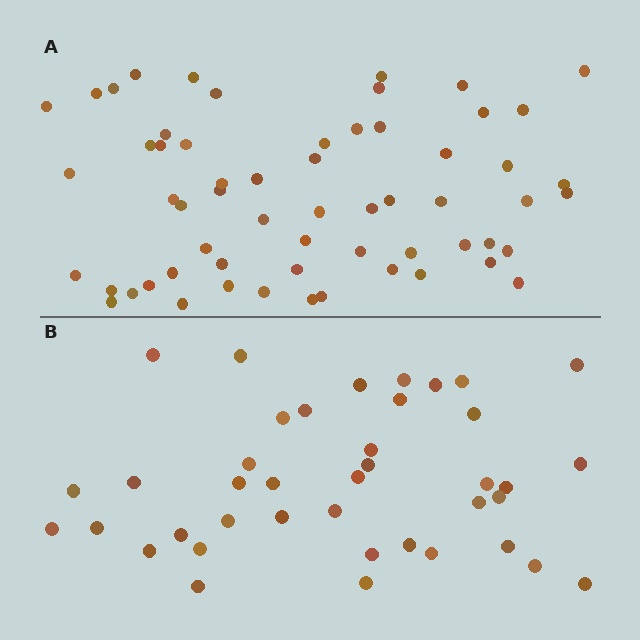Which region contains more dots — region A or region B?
Region A (the top region) has more dots.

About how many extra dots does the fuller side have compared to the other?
Region A has approximately 20 more dots than region B.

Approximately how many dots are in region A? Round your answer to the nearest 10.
About 60 dots.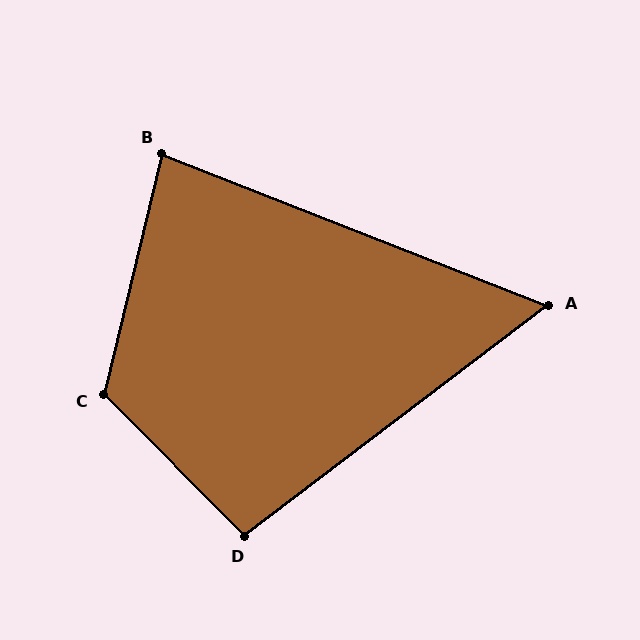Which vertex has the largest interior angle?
C, at approximately 121 degrees.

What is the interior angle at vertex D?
Approximately 98 degrees (obtuse).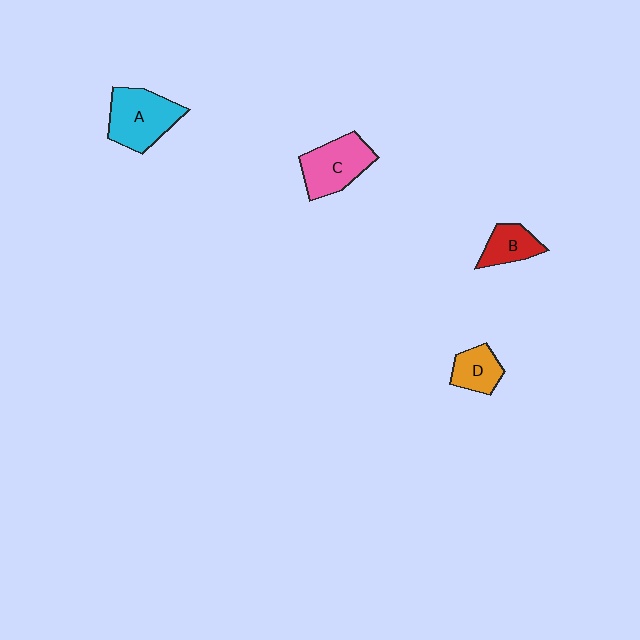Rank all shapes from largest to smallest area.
From largest to smallest: A (cyan), C (pink), B (red), D (orange).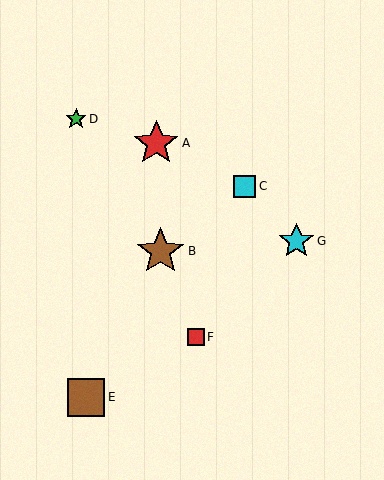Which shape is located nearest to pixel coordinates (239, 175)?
The cyan square (labeled C) at (245, 186) is nearest to that location.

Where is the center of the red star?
The center of the red star is at (156, 143).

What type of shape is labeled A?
Shape A is a red star.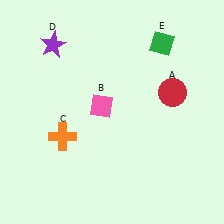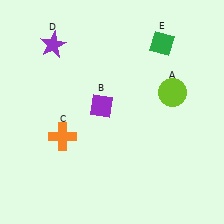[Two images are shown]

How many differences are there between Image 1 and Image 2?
There are 2 differences between the two images.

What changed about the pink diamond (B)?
In Image 1, B is pink. In Image 2, it changed to purple.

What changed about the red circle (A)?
In Image 1, A is red. In Image 2, it changed to lime.